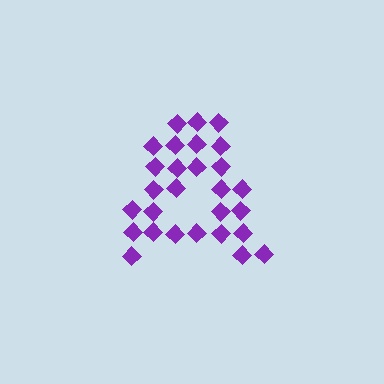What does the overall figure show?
The overall figure shows the letter A.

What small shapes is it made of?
It is made of small diamonds.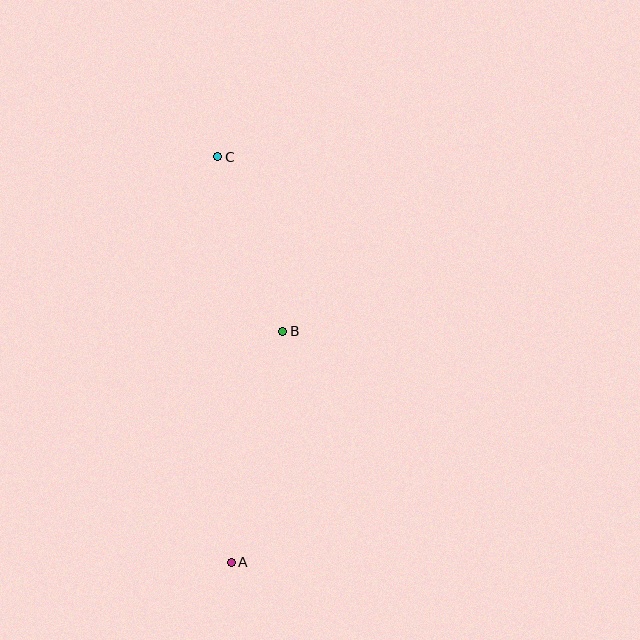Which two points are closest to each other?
Points B and C are closest to each other.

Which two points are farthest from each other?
Points A and C are farthest from each other.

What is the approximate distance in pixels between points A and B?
The distance between A and B is approximately 237 pixels.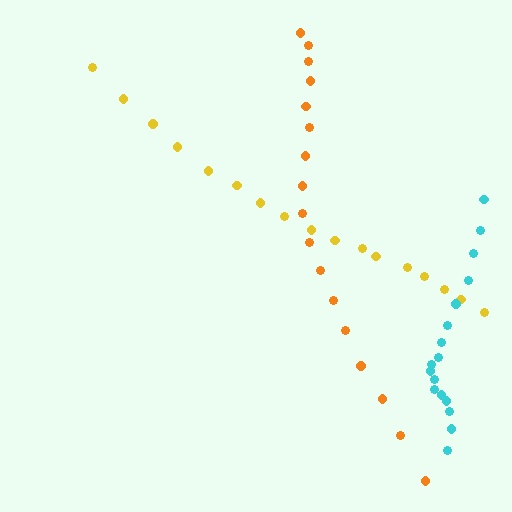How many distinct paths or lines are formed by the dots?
There are 3 distinct paths.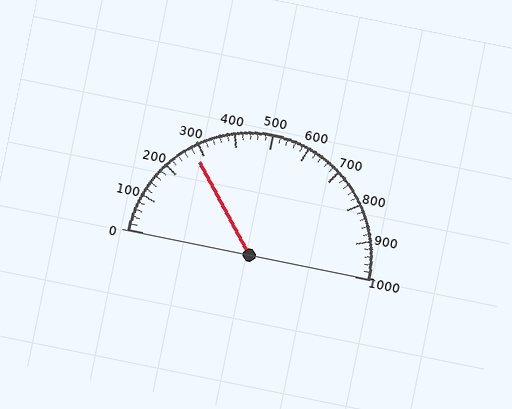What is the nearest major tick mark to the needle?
The nearest major tick mark is 300.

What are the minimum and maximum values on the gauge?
The gauge ranges from 0 to 1000.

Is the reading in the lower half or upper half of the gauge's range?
The reading is in the lower half of the range (0 to 1000).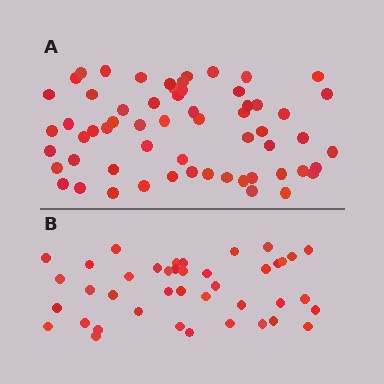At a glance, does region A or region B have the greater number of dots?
Region A (the top region) has more dots.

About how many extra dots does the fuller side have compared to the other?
Region A has approximately 20 more dots than region B.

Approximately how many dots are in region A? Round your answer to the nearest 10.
About 60 dots.